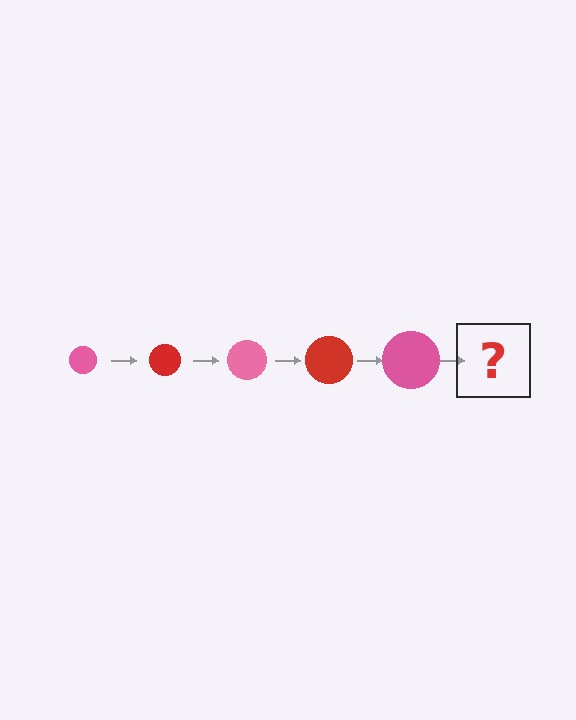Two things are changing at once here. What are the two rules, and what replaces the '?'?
The two rules are that the circle grows larger each step and the color cycles through pink and red. The '?' should be a red circle, larger than the previous one.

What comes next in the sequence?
The next element should be a red circle, larger than the previous one.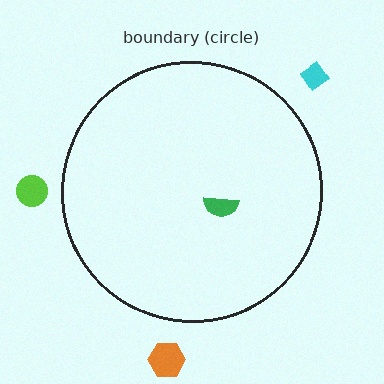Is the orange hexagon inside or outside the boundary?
Outside.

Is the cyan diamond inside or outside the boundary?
Outside.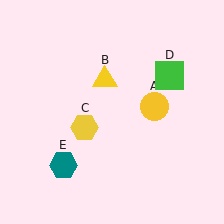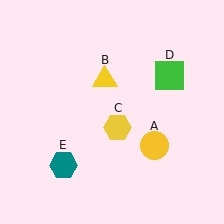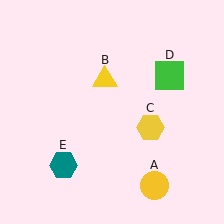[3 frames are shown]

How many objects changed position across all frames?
2 objects changed position: yellow circle (object A), yellow hexagon (object C).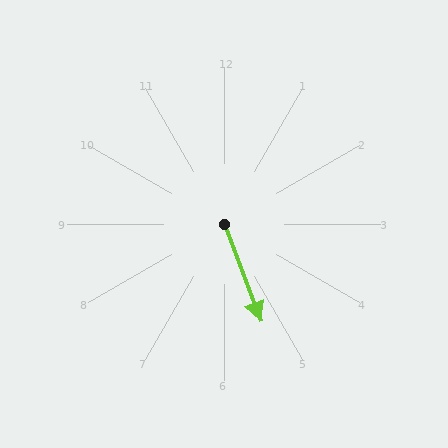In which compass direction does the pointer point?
South.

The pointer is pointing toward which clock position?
Roughly 5 o'clock.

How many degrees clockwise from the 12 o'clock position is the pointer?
Approximately 159 degrees.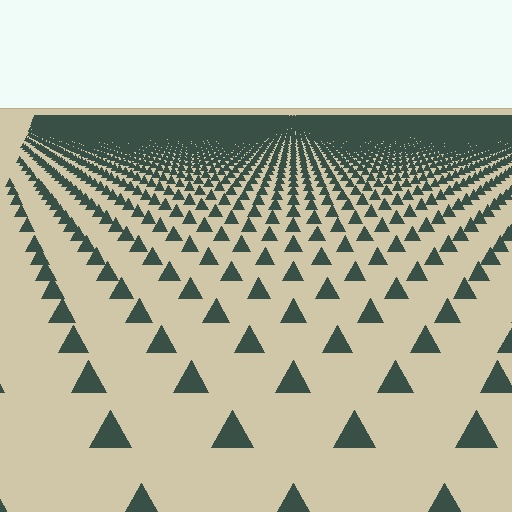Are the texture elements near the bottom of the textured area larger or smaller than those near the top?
Larger. Near the bottom, elements are closer to the viewer and appear at a bigger on-screen size.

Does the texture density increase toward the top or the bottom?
Density increases toward the top.